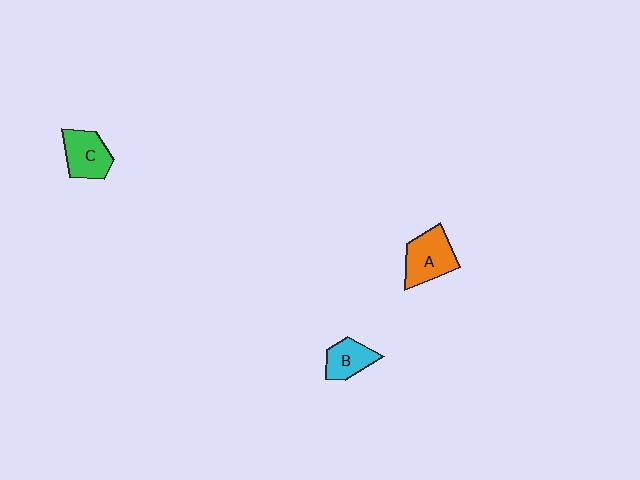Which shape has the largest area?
Shape A (orange).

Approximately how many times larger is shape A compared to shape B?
Approximately 1.4 times.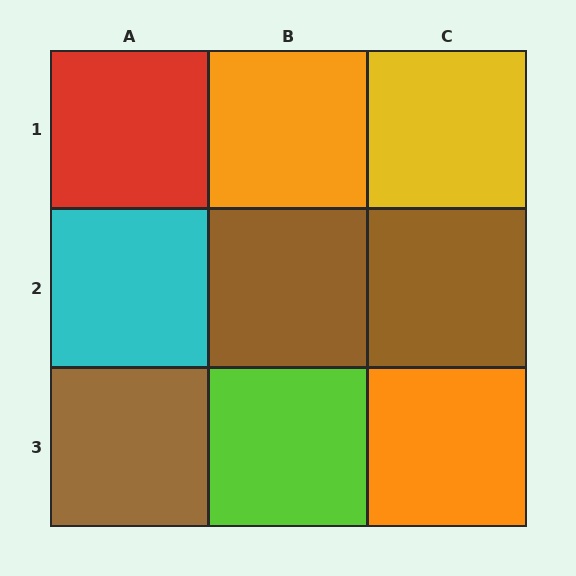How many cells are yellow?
1 cell is yellow.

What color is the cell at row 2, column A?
Cyan.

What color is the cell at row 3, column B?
Lime.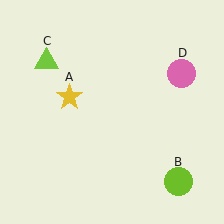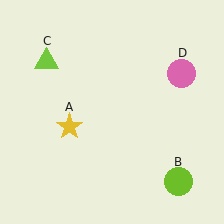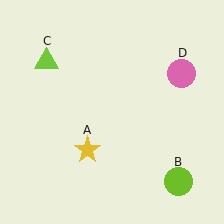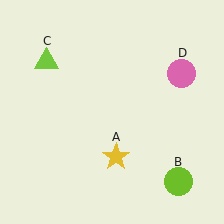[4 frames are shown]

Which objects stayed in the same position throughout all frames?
Lime circle (object B) and lime triangle (object C) and pink circle (object D) remained stationary.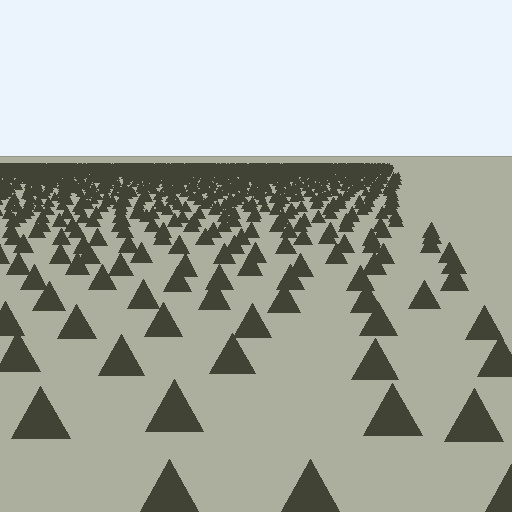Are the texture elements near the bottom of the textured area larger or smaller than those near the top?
Larger. Near the bottom, elements are closer to the viewer and appear at a bigger on-screen size.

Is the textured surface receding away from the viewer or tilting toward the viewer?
The surface is receding away from the viewer. Texture elements get smaller and denser toward the top.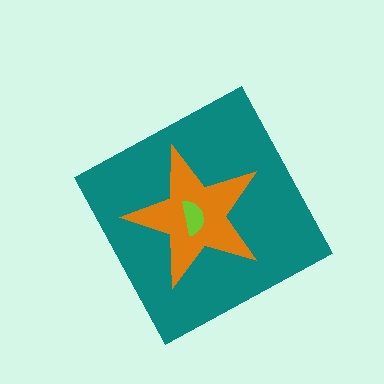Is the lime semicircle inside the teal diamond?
Yes.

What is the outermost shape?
The teal diamond.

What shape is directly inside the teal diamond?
The orange star.